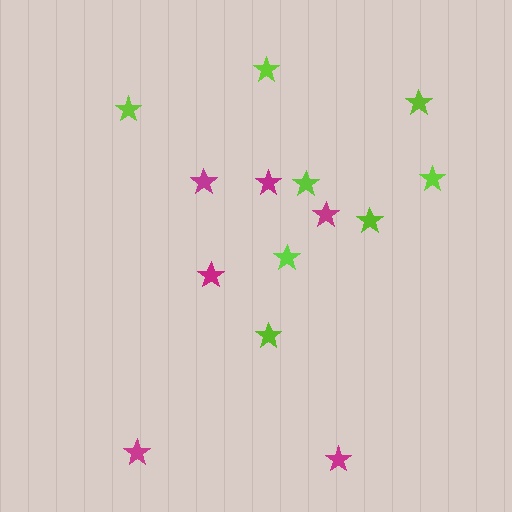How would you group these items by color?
There are 2 groups: one group of lime stars (8) and one group of magenta stars (6).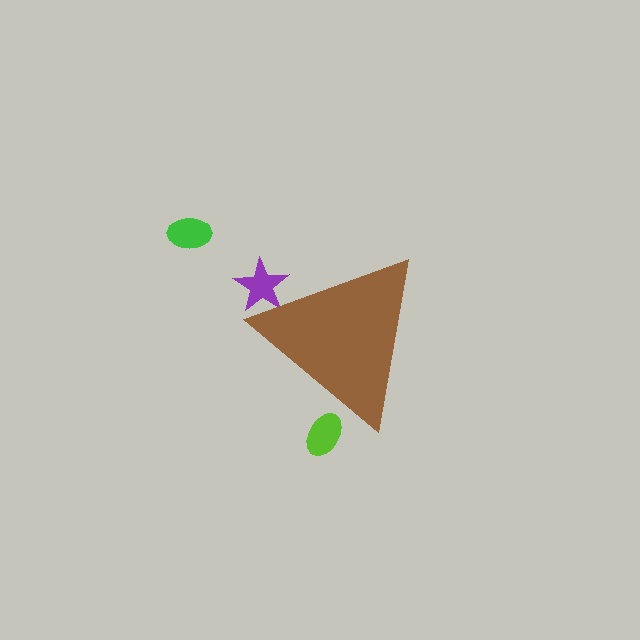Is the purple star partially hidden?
Yes, the purple star is partially hidden behind the brown triangle.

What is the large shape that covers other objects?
A brown triangle.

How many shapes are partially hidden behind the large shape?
2 shapes are partially hidden.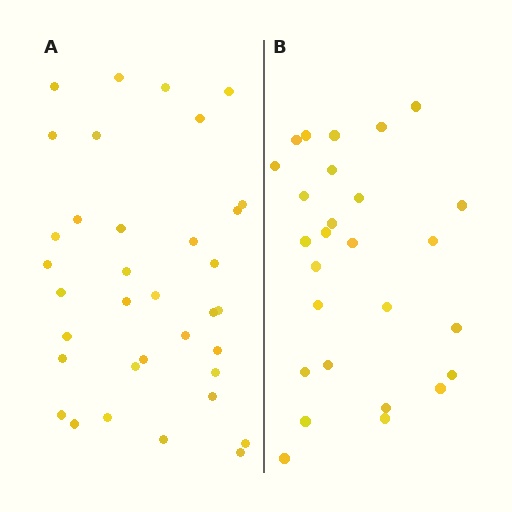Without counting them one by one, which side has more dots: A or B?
Region A (the left region) has more dots.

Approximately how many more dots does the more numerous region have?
Region A has roughly 8 or so more dots than region B.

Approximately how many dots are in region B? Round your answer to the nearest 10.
About 30 dots. (The exact count is 27, which rounds to 30.)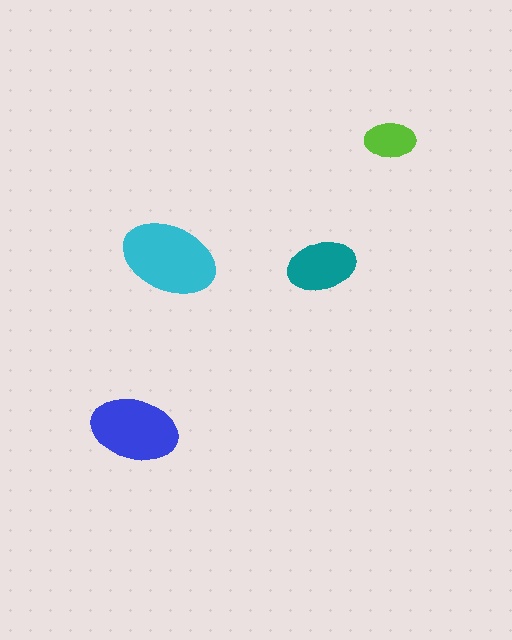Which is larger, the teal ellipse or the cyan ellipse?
The cyan one.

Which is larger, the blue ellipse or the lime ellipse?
The blue one.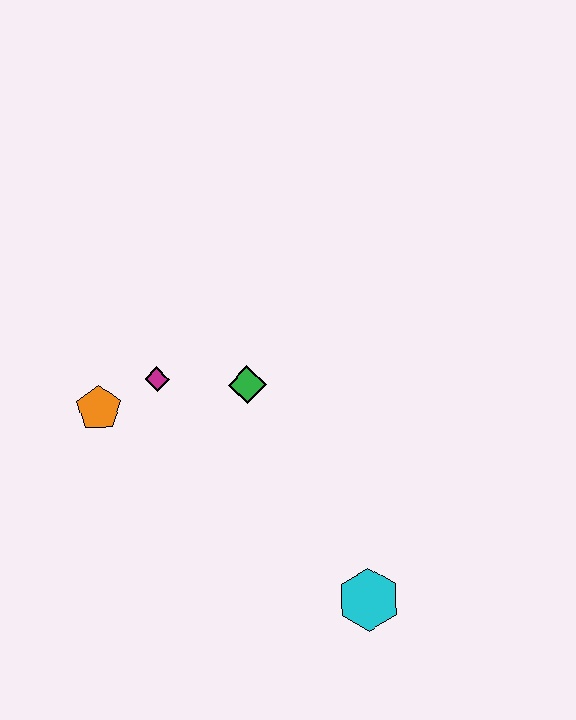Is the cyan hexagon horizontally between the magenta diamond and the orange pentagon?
No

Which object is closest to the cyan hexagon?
The green diamond is closest to the cyan hexagon.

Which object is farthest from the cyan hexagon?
The orange pentagon is farthest from the cyan hexagon.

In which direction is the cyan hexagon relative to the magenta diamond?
The cyan hexagon is below the magenta diamond.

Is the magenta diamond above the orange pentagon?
Yes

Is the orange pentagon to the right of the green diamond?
No